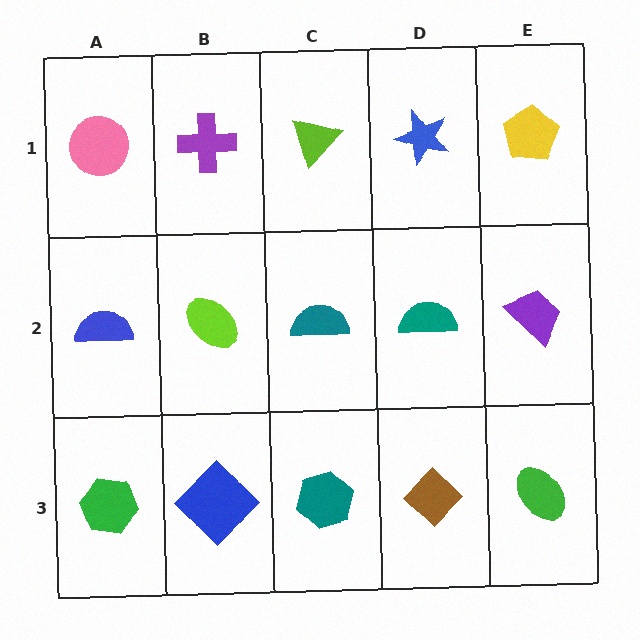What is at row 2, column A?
A blue semicircle.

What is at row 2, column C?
A teal semicircle.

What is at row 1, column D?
A blue star.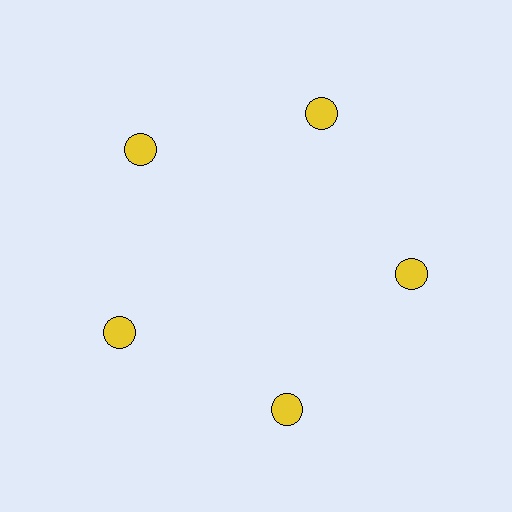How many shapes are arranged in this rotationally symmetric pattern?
There are 5 shapes, arranged in 5 groups of 1.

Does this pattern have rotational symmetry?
Yes, this pattern has 5-fold rotational symmetry. It looks the same after rotating 72 degrees around the center.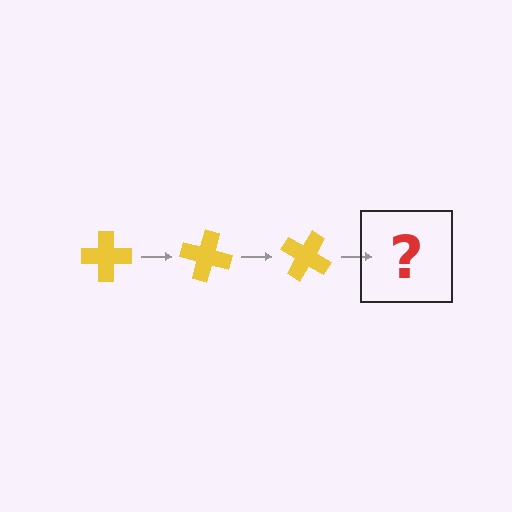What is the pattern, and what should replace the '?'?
The pattern is that the cross rotates 15 degrees each step. The '?' should be a yellow cross rotated 45 degrees.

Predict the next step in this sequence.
The next step is a yellow cross rotated 45 degrees.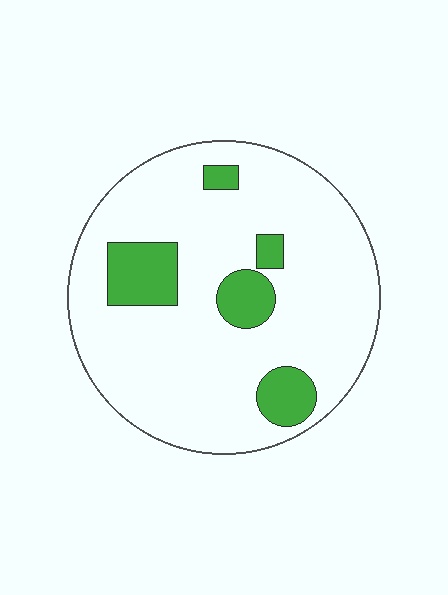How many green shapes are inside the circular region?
5.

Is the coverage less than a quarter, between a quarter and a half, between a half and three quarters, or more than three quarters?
Less than a quarter.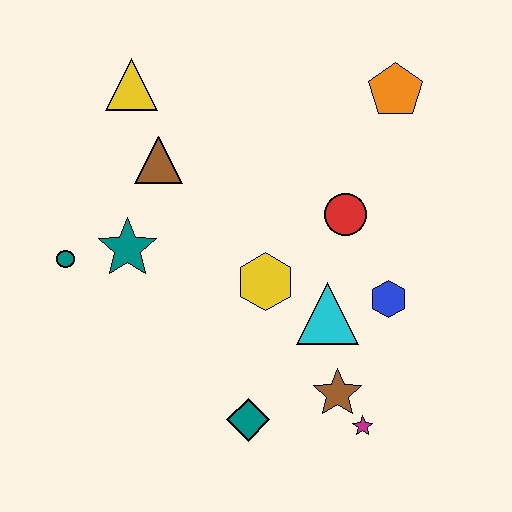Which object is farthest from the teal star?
The orange pentagon is farthest from the teal star.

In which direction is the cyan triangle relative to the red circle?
The cyan triangle is below the red circle.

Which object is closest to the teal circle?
The teal star is closest to the teal circle.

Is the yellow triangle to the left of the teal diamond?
Yes